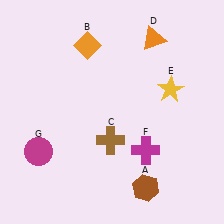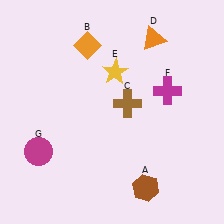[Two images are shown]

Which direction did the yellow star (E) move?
The yellow star (E) moved left.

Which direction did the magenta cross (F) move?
The magenta cross (F) moved up.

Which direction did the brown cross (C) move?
The brown cross (C) moved up.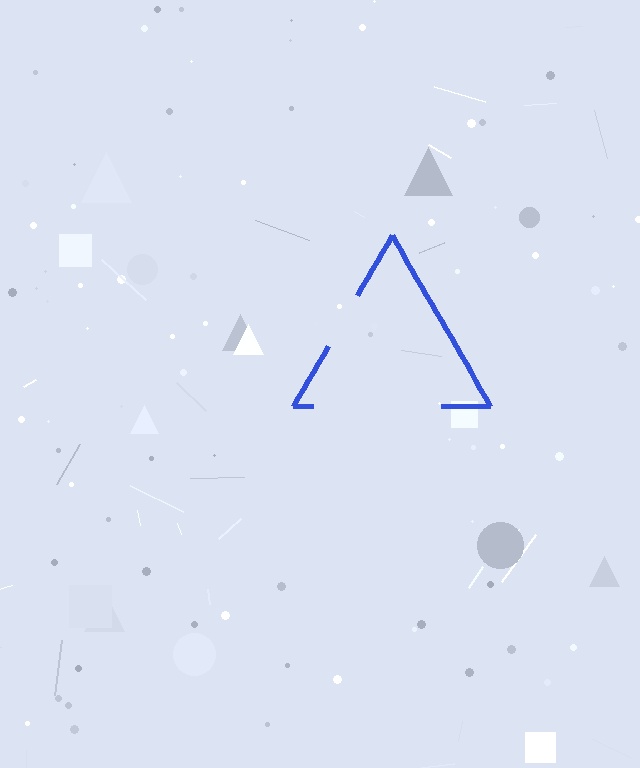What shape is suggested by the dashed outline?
The dashed outline suggests a triangle.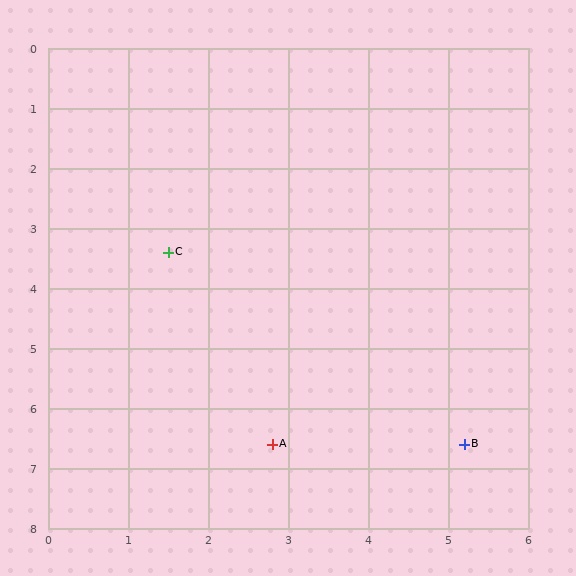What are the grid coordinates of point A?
Point A is at approximately (2.8, 6.6).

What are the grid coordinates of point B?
Point B is at approximately (5.2, 6.6).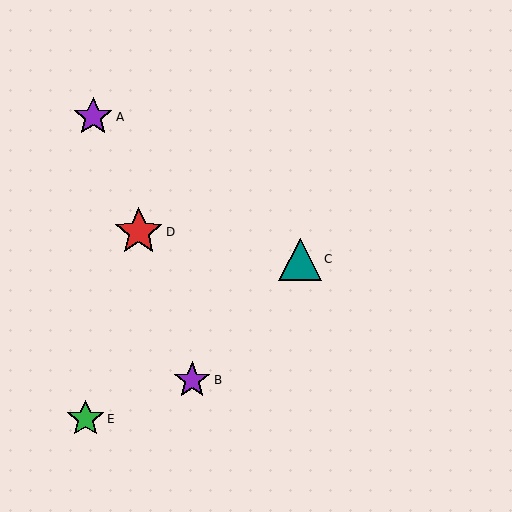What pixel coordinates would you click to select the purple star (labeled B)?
Click at (192, 380) to select the purple star B.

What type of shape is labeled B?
Shape B is a purple star.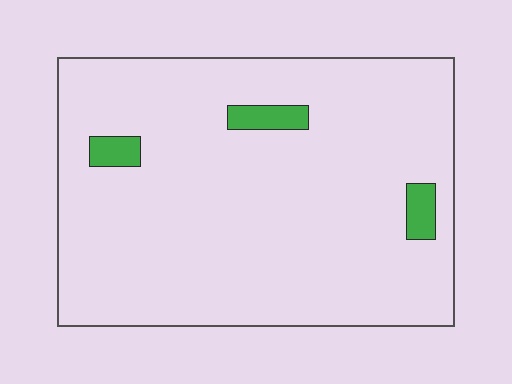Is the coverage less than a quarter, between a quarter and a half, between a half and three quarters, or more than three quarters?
Less than a quarter.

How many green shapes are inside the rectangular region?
3.